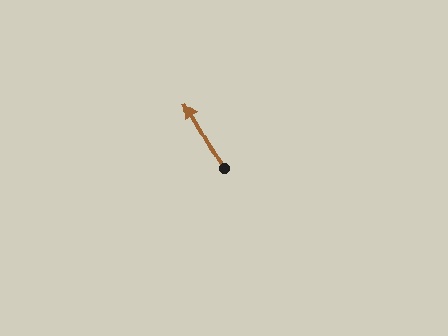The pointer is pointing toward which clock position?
Roughly 11 o'clock.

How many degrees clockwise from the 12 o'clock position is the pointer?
Approximately 331 degrees.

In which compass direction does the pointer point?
Northwest.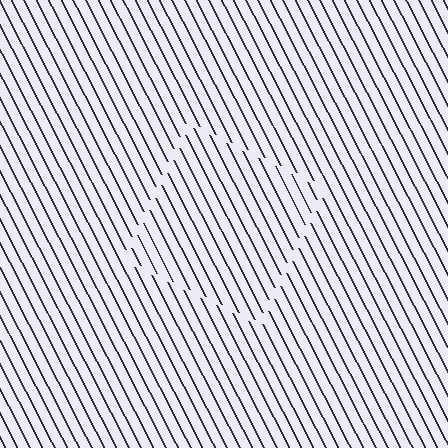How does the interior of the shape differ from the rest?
The interior of the shape contains the same grating, shifted by half a period — the contour is defined by the phase discontinuity where line-ends from the inner and outer gratings abut.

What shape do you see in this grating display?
An illusory square. The interior of the shape contains the same grating, shifted by half a period — the contour is defined by the phase discontinuity where line-ends from the inner and outer gratings abut.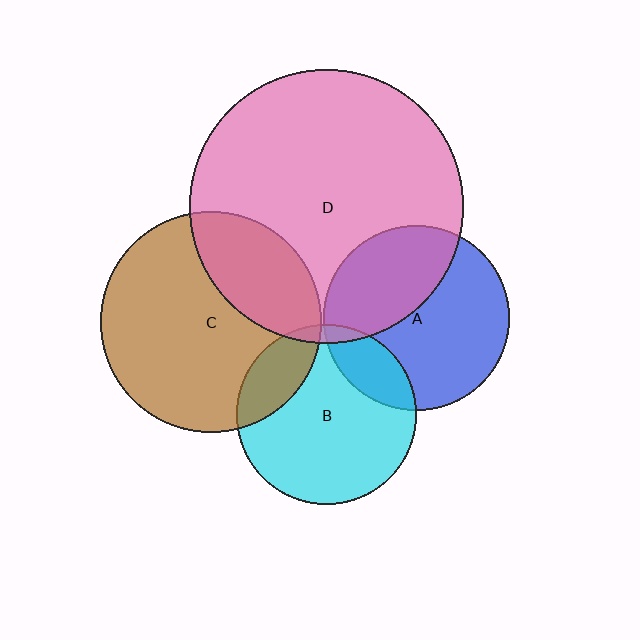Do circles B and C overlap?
Yes.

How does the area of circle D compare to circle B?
Approximately 2.3 times.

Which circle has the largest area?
Circle D (pink).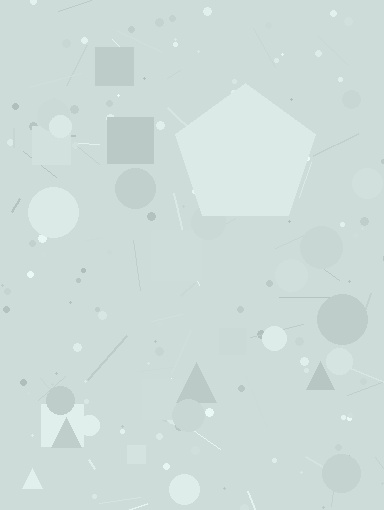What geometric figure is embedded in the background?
A pentagon is embedded in the background.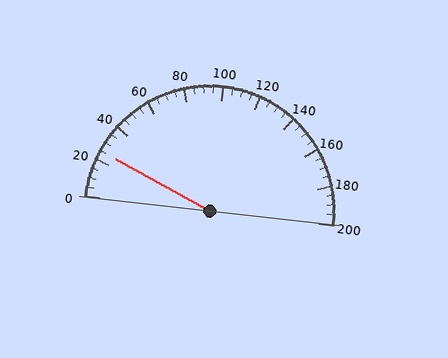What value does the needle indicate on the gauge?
The needle indicates approximately 25.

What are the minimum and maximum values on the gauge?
The gauge ranges from 0 to 200.